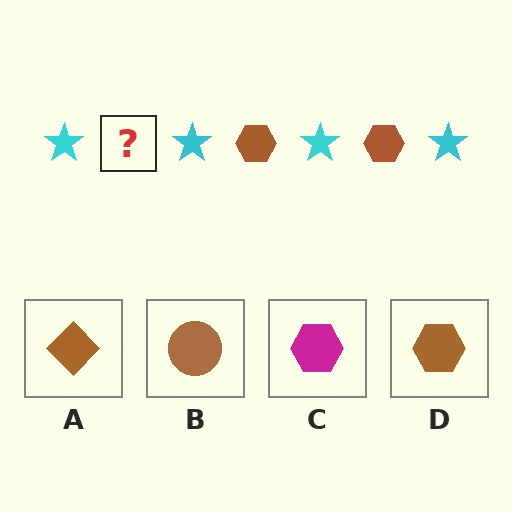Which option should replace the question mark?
Option D.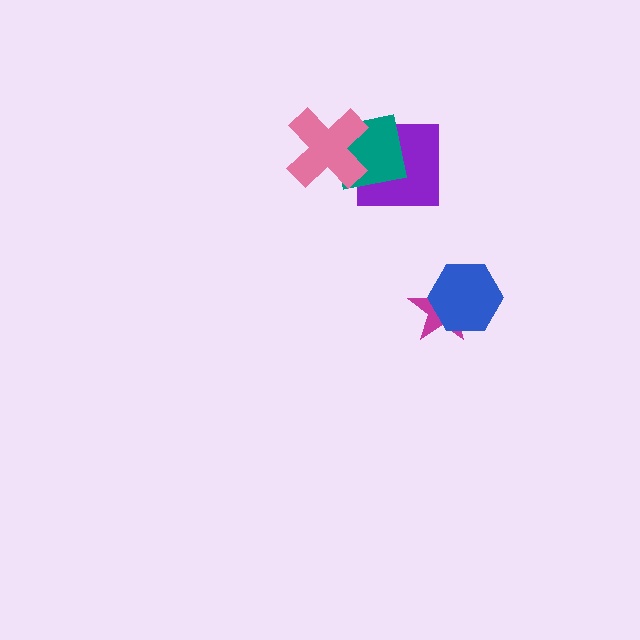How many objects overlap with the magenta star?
1 object overlaps with the magenta star.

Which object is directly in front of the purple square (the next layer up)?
The teal square is directly in front of the purple square.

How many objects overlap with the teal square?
2 objects overlap with the teal square.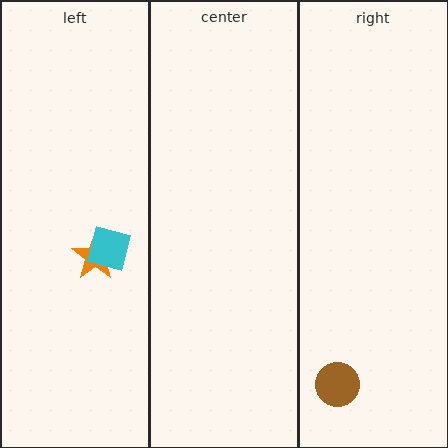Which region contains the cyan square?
The left region.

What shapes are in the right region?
The brown circle.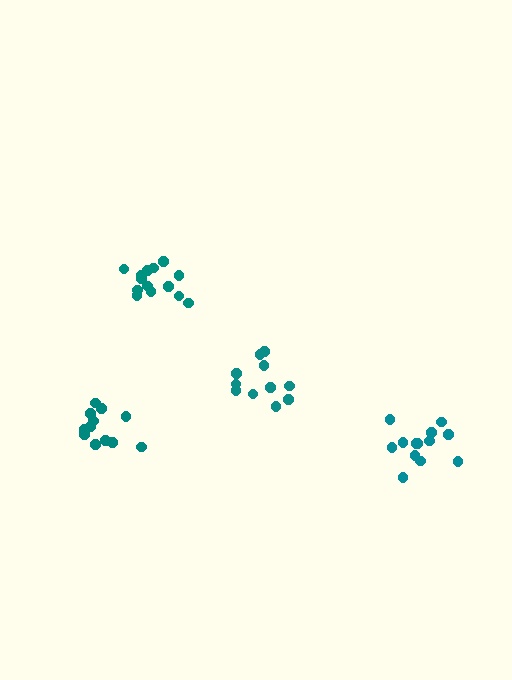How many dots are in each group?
Group 1: 12 dots, Group 2: 14 dots, Group 3: 13 dots, Group 4: 11 dots (50 total).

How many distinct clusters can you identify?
There are 4 distinct clusters.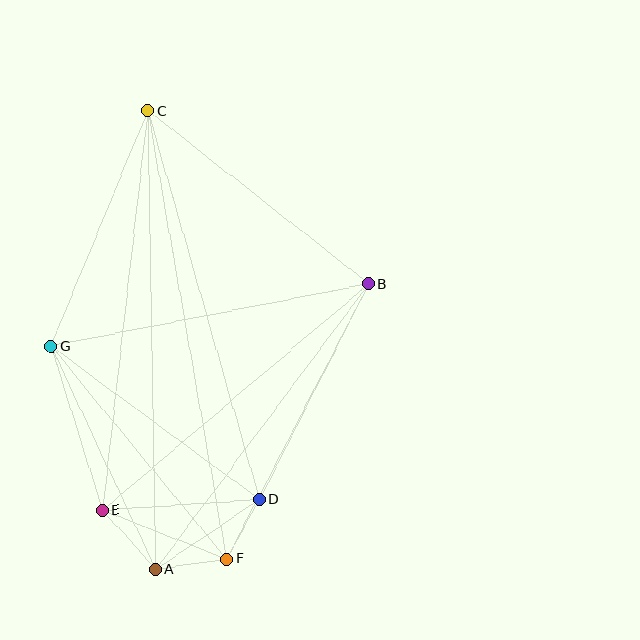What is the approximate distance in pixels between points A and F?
The distance between A and F is approximately 72 pixels.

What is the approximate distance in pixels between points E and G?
The distance between E and G is approximately 172 pixels.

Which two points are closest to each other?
Points D and F are closest to each other.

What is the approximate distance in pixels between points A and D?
The distance between A and D is approximately 125 pixels.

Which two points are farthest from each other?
Points A and C are farthest from each other.